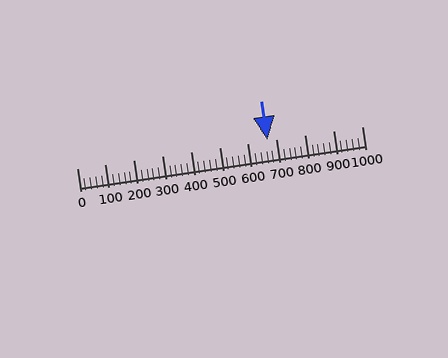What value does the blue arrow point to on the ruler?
The blue arrow points to approximately 670.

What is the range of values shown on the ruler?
The ruler shows values from 0 to 1000.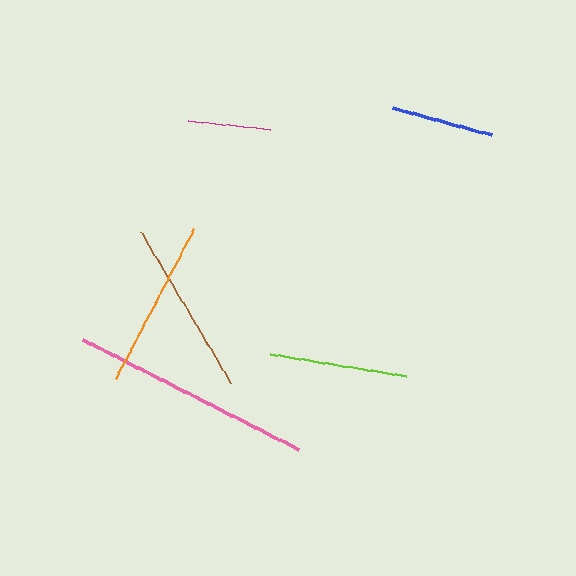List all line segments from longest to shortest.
From longest to shortest: pink, brown, orange, lime, blue, magenta.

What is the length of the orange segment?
The orange segment is approximately 171 pixels long.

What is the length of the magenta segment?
The magenta segment is approximately 83 pixels long.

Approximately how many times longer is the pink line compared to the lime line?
The pink line is approximately 1.8 times the length of the lime line.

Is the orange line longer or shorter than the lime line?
The orange line is longer than the lime line.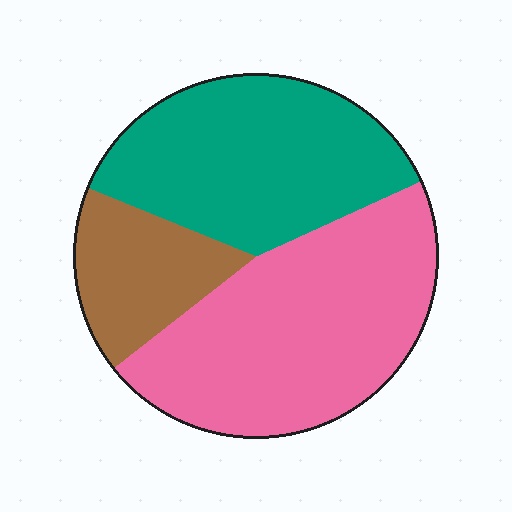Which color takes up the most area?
Pink, at roughly 45%.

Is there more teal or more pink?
Pink.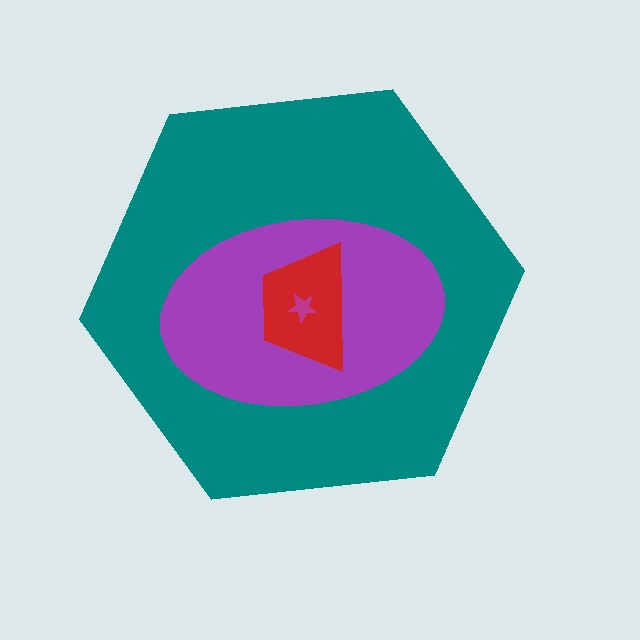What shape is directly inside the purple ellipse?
The red trapezoid.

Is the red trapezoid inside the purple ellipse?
Yes.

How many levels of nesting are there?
4.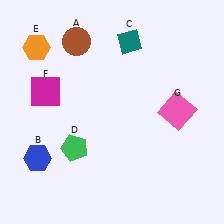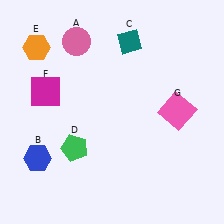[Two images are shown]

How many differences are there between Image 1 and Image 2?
There is 1 difference between the two images.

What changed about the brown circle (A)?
In Image 1, A is brown. In Image 2, it changed to pink.